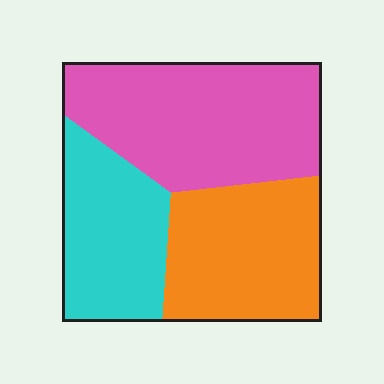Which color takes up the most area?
Pink, at roughly 40%.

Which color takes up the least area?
Cyan, at roughly 25%.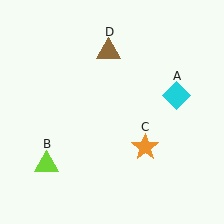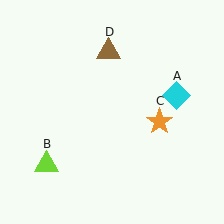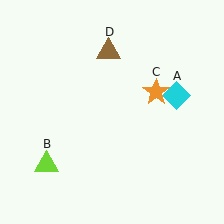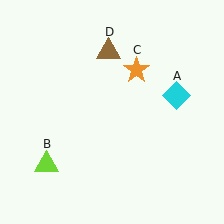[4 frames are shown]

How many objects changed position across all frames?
1 object changed position: orange star (object C).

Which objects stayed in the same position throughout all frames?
Cyan diamond (object A) and lime triangle (object B) and brown triangle (object D) remained stationary.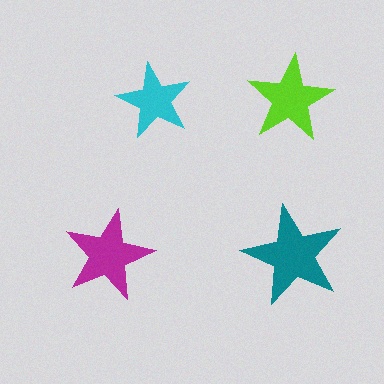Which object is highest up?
The lime star is topmost.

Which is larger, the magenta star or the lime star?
The magenta one.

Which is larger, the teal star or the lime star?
The teal one.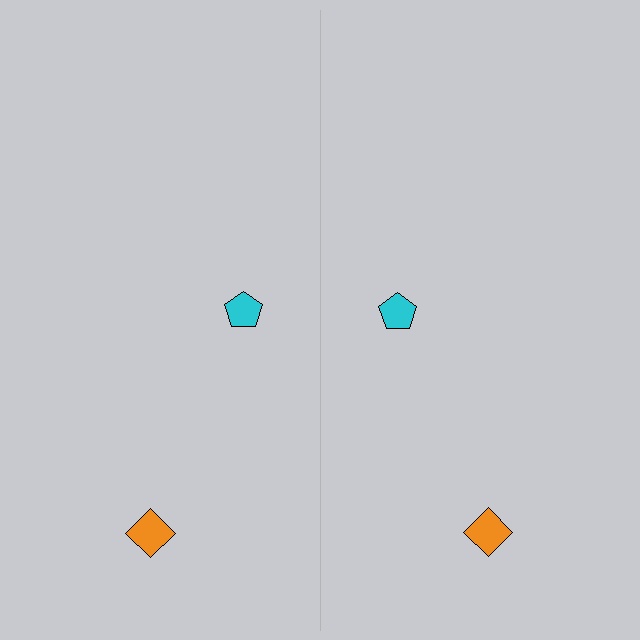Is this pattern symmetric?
Yes, this pattern has bilateral (reflection) symmetry.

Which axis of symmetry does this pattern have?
The pattern has a vertical axis of symmetry running through the center of the image.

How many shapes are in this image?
There are 4 shapes in this image.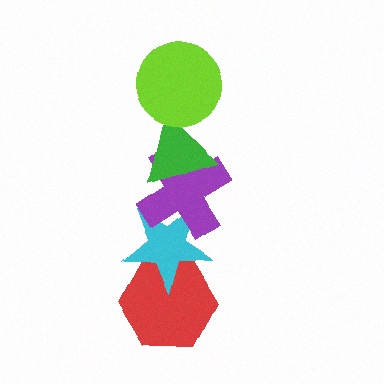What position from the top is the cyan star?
The cyan star is 4th from the top.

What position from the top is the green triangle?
The green triangle is 2nd from the top.